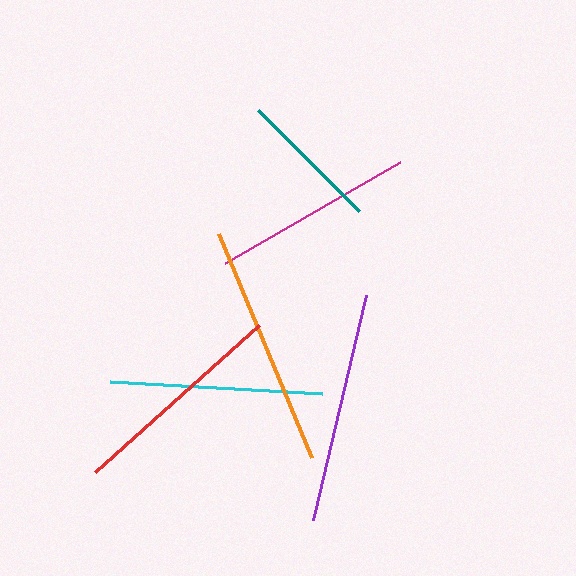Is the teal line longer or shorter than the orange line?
The orange line is longer than the teal line.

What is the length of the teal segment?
The teal segment is approximately 143 pixels long.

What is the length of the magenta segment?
The magenta segment is approximately 202 pixels long.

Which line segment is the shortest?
The teal line is the shortest at approximately 143 pixels.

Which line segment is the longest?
The orange line is the longest at approximately 243 pixels.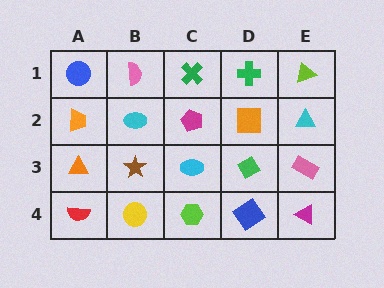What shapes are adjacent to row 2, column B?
A pink semicircle (row 1, column B), a brown star (row 3, column B), an orange trapezoid (row 2, column A), a magenta pentagon (row 2, column C).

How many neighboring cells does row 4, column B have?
3.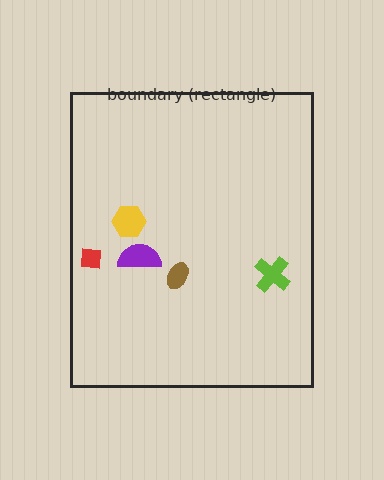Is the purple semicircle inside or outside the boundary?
Inside.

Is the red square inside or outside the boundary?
Inside.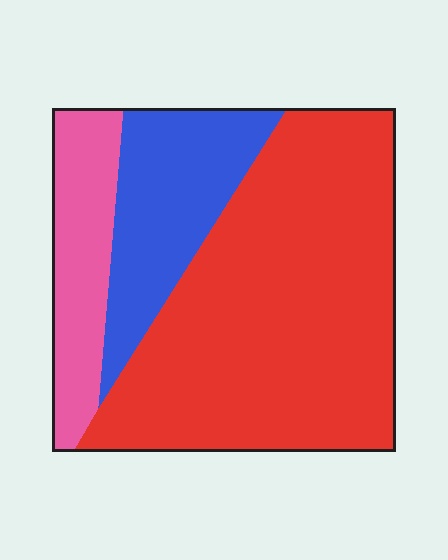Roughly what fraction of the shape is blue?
Blue covers 21% of the shape.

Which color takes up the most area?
Red, at roughly 65%.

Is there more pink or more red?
Red.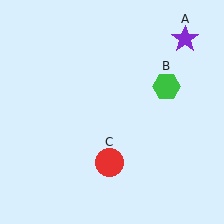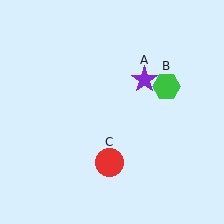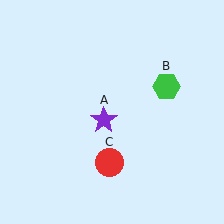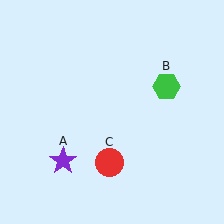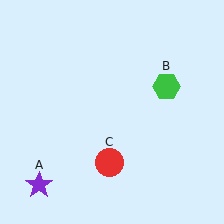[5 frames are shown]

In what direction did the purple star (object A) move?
The purple star (object A) moved down and to the left.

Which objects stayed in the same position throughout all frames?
Green hexagon (object B) and red circle (object C) remained stationary.